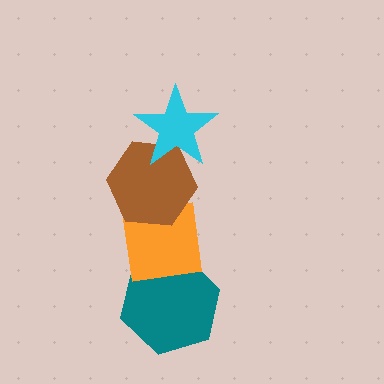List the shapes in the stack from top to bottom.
From top to bottom: the cyan star, the brown hexagon, the orange square, the teal hexagon.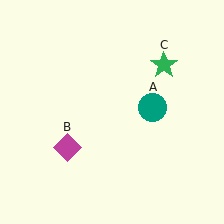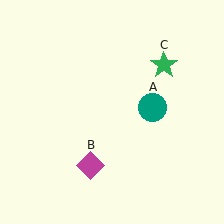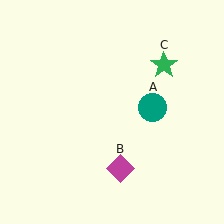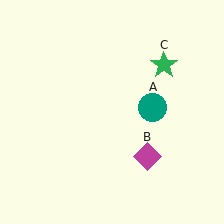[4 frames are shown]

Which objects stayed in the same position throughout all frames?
Teal circle (object A) and green star (object C) remained stationary.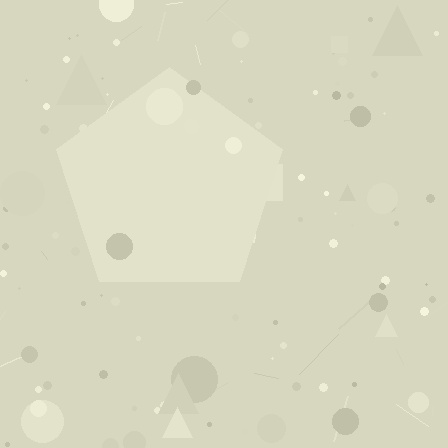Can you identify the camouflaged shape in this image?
The camouflaged shape is a pentagon.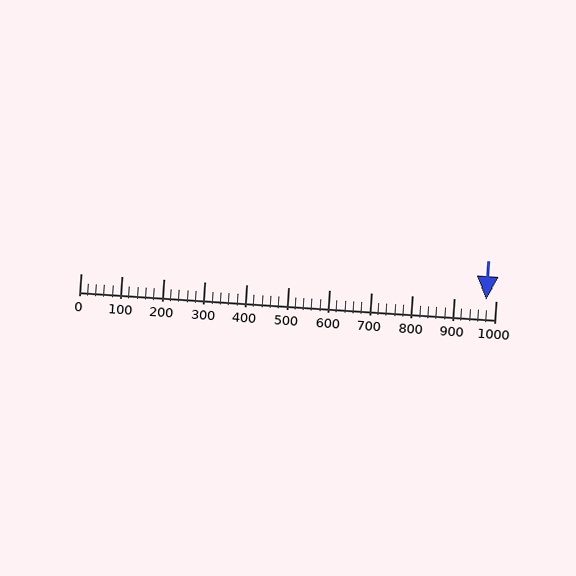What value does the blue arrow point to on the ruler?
The blue arrow points to approximately 977.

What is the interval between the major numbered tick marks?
The major tick marks are spaced 100 units apart.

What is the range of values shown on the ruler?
The ruler shows values from 0 to 1000.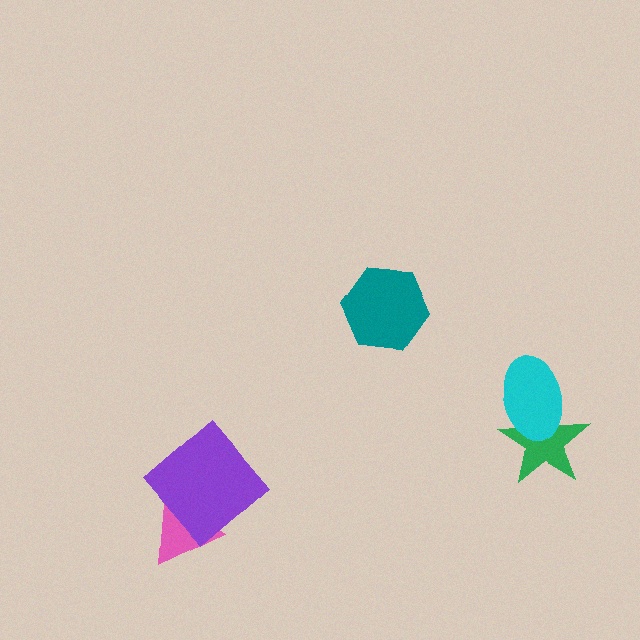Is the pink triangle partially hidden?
Yes, it is partially covered by another shape.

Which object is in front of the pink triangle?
The purple diamond is in front of the pink triangle.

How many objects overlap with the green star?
1 object overlaps with the green star.